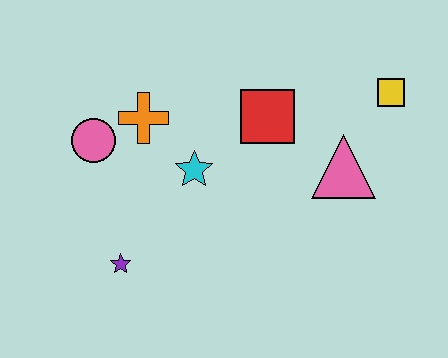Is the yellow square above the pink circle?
Yes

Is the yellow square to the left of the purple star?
No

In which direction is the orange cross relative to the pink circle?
The orange cross is to the right of the pink circle.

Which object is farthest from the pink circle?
The yellow square is farthest from the pink circle.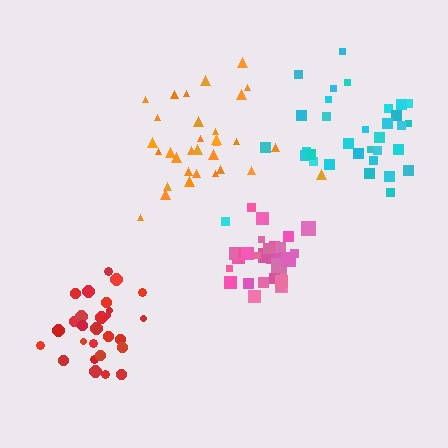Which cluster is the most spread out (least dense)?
Cyan.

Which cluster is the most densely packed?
Pink.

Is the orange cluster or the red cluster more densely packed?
Red.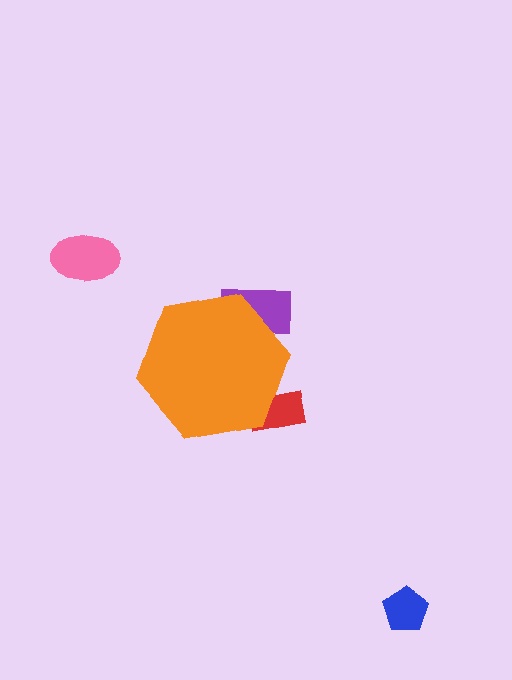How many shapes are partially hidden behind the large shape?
2 shapes are partially hidden.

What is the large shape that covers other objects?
An orange hexagon.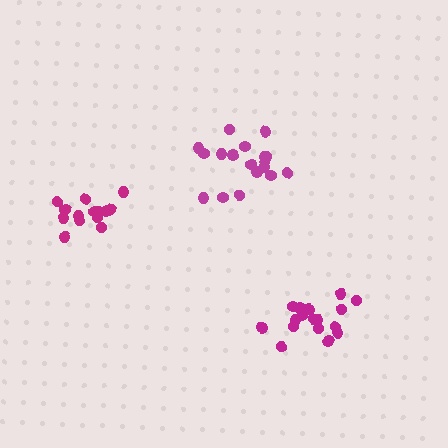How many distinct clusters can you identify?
There are 3 distinct clusters.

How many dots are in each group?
Group 1: 17 dots, Group 2: 14 dots, Group 3: 18 dots (49 total).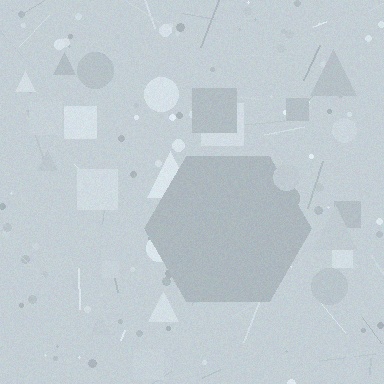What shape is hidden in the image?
A hexagon is hidden in the image.